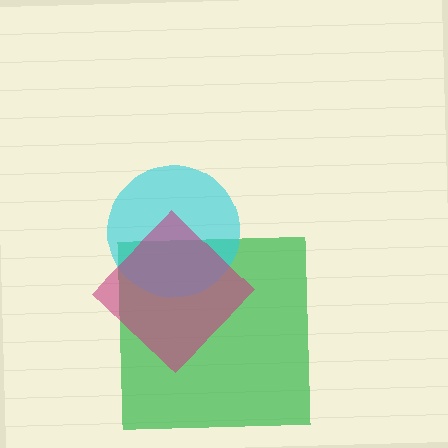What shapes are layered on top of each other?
The layered shapes are: a green square, a cyan circle, a magenta diamond.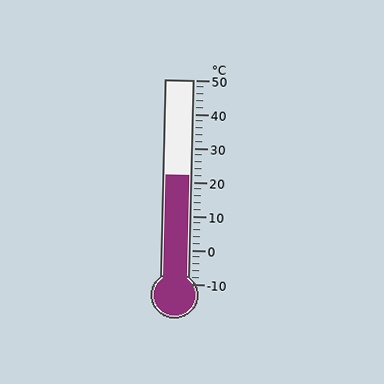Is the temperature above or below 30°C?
The temperature is below 30°C.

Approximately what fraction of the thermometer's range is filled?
The thermometer is filled to approximately 55% of its range.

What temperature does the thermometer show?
The thermometer shows approximately 22°C.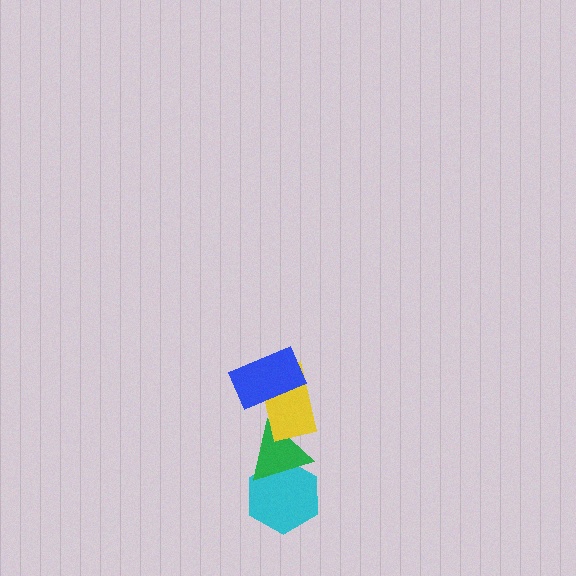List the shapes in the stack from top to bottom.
From top to bottom: the blue rectangle, the yellow rectangle, the green triangle, the cyan hexagon.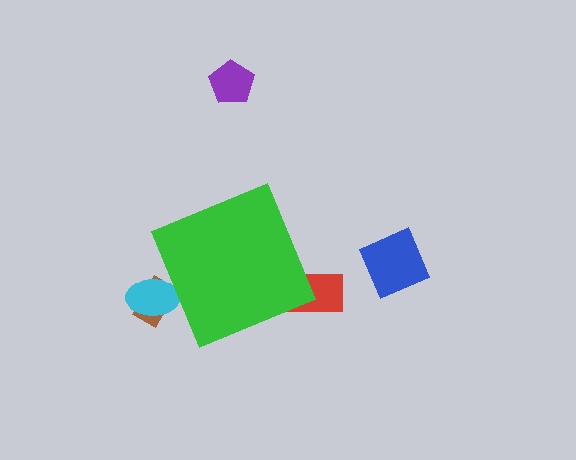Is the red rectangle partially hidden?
Yes, the red rectangle is partially hidden behind the green diamond.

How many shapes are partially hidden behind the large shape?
3 shapes are partially hidden.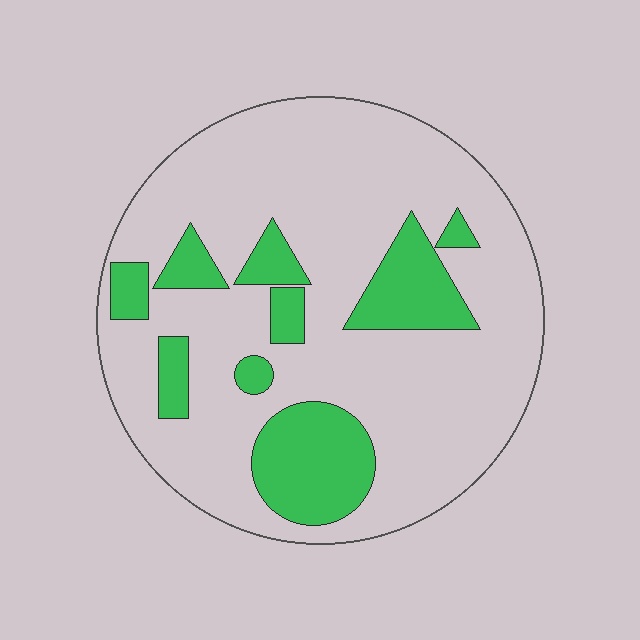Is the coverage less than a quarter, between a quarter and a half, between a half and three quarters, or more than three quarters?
Less than a quarter.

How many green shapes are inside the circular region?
9.